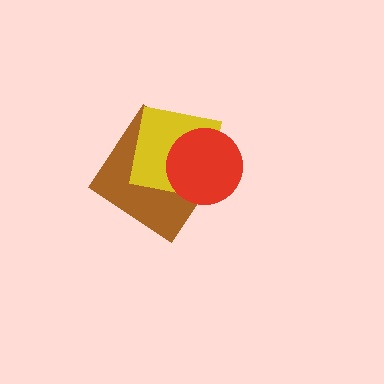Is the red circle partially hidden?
No, no other shape covers it.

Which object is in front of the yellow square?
The red circle is in front of the yellow square.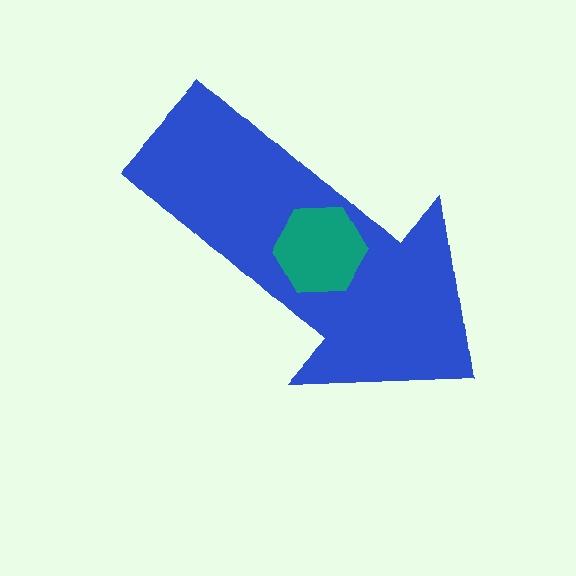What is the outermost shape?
The blue arrow.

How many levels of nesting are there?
2.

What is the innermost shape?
The teal hexagon.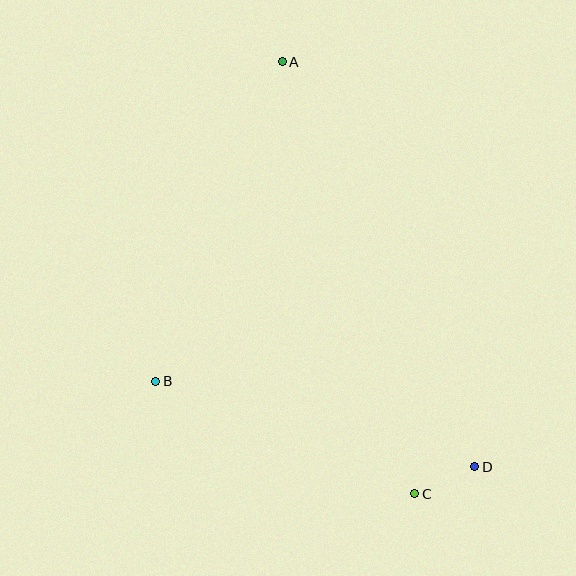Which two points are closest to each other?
Points C and D are closest to each other.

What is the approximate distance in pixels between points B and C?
The distance between B and C is approximately 283 pixels.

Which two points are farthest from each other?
Points A and C are farthest from each other.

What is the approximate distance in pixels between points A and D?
The distance between A and D is approximately 449 pixels.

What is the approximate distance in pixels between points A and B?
The distance between A and B is approximately 344 pixels.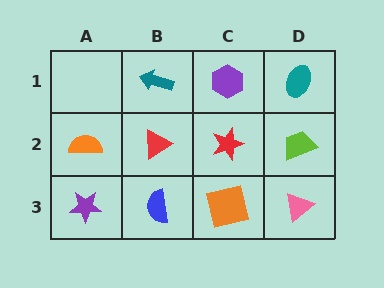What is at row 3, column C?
An orange square.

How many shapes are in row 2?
4 shapes.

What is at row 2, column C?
A red star.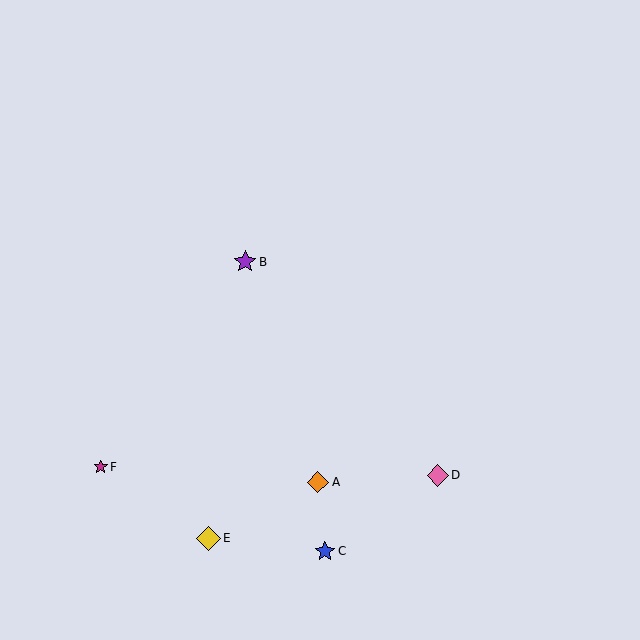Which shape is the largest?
The yellow diamond (labeled E) is the largest.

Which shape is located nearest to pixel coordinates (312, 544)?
The blue star (labeled C) at (325, 551) is nearest to that location.